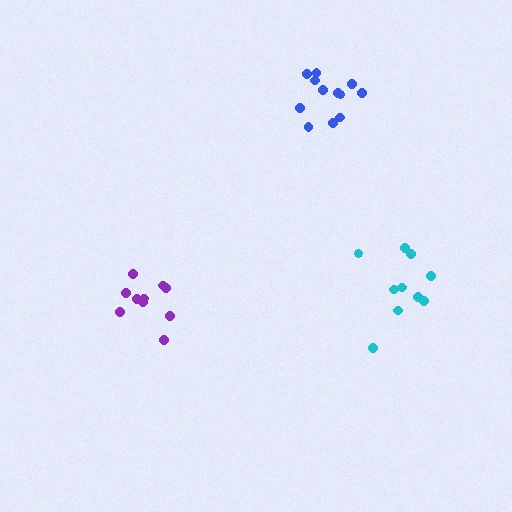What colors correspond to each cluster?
The clusters are colored: blue, cyan, purple.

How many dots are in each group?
Group 1: 12 dots, Group 2: 10 dots, Group 3: 10 dots (32 total).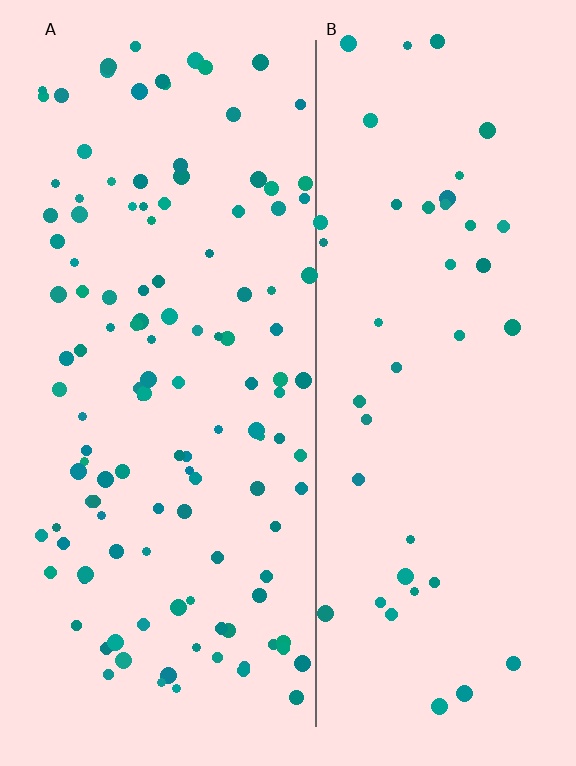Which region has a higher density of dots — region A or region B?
A (the left).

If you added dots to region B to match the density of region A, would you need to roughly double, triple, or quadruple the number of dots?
Approximately triple.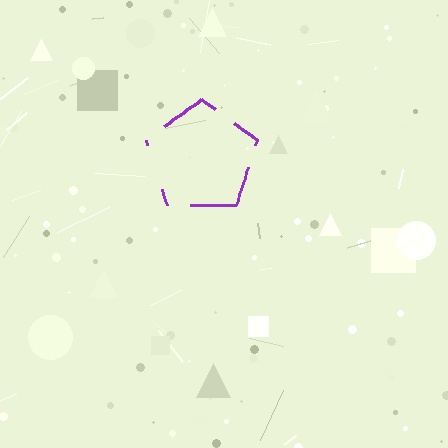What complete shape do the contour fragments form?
The contour fragments form a pentagon.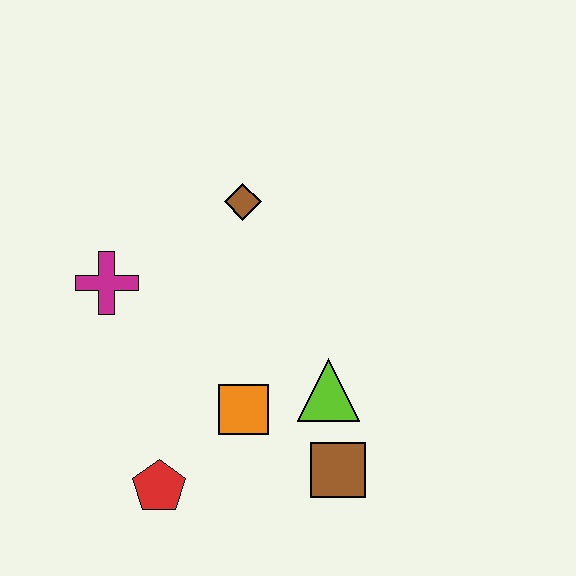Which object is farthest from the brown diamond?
The red pentagon is farthest from the brown diamond.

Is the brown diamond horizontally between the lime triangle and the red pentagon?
Yes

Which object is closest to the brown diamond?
The magenta cross is closest to the brown diamond.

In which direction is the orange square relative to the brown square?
The orange square is to the left of the brown square.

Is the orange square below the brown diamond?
Yes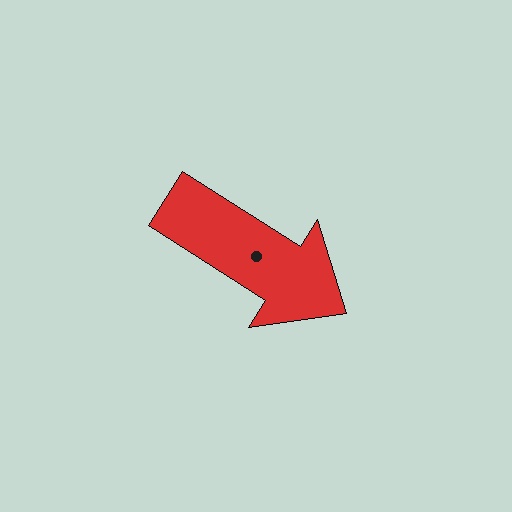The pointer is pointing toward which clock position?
Roughly 4 o'clock.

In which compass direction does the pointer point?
Southeast.